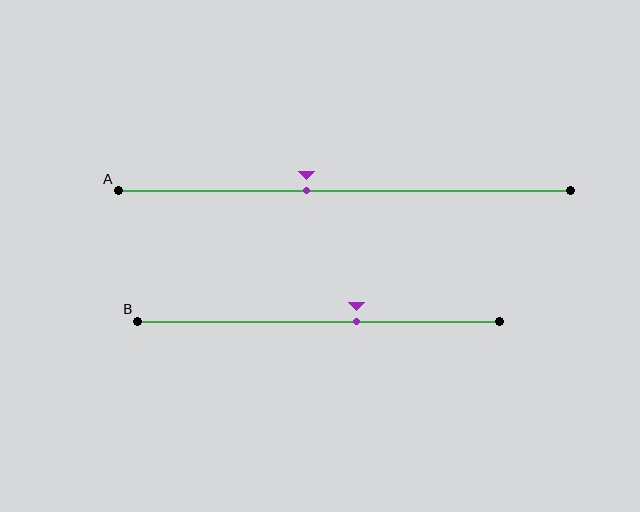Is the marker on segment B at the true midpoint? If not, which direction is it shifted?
No, the marker on segment B is shifted to the right by about 10% of the segment length.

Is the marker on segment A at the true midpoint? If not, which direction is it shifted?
No, the marker on segment A is shifted to the left by about 8% of the segment length.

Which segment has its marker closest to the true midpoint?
Segment A has its marker closest to the true midpoint.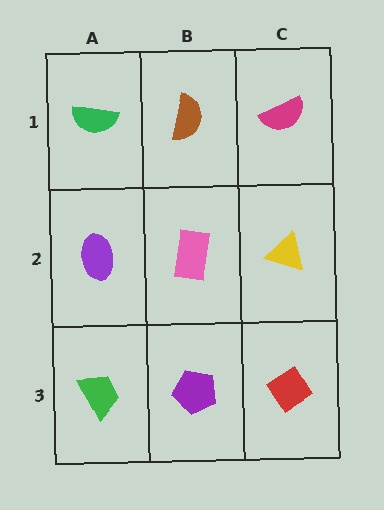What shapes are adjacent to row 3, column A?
A purple ellipse (row 2, column A), a purple pentagon (row 3, column B).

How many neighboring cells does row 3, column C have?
2.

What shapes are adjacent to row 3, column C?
A yellow triangle (row 2, column C), a purple pentagon (row 3, column B).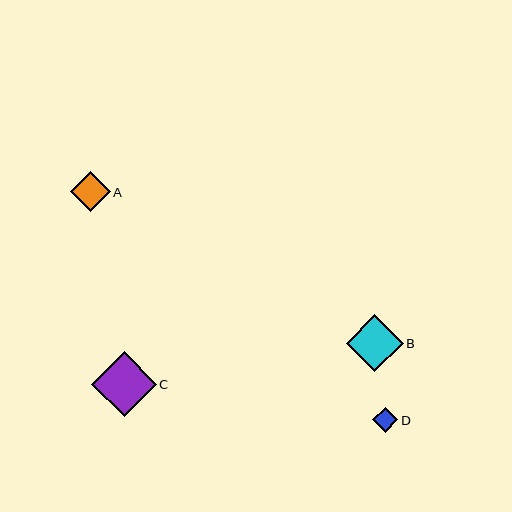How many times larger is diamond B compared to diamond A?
Diamond B is approximately 1.4 times the size of diamond A.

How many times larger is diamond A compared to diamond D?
Diamond A is approximately 1.6 times the size of diamond D.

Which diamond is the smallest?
Diamond D is the smallest with a size of approximately 25 pixels.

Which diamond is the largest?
Diamond C is the largest with a size of approximately 64 pixels.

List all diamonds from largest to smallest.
From largest to smallest: C, B, A, D.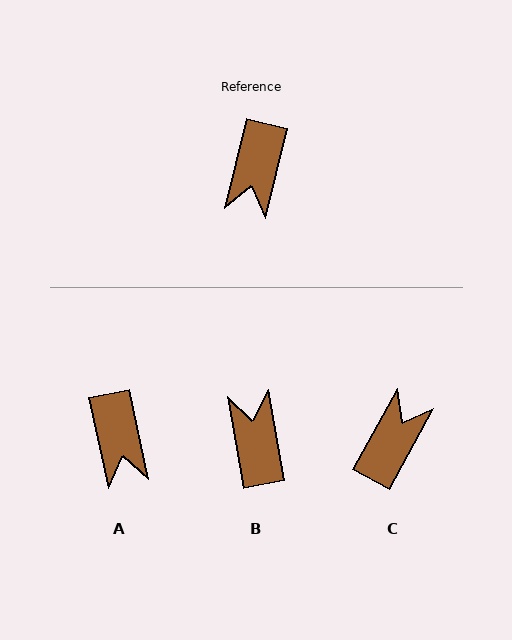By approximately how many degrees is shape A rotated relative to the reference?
Approximately 26 degrees counter-clockwise.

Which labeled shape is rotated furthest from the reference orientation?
C, about 165 degrees away.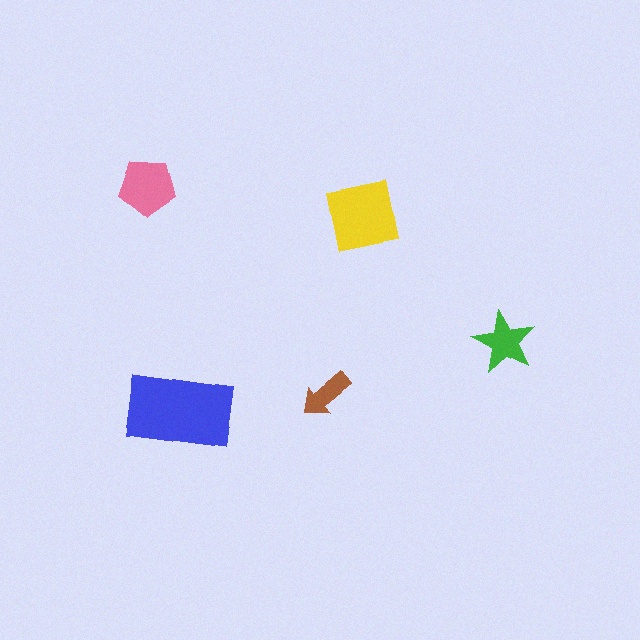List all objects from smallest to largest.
The brown arrow, the green star, the pink pentagon, the yellow square, the blue rectangle.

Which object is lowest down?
The blue rectangle is bottommost.